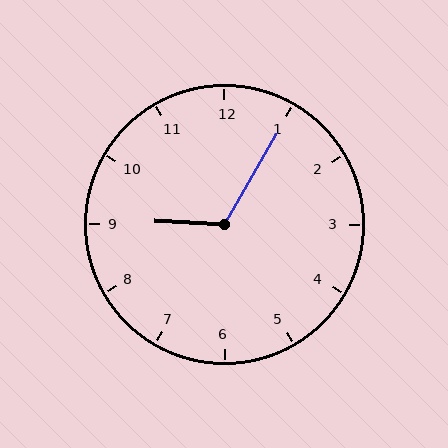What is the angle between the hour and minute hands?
Approximately 118 degrees.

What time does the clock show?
9:05.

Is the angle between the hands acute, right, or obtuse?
It is obtuse.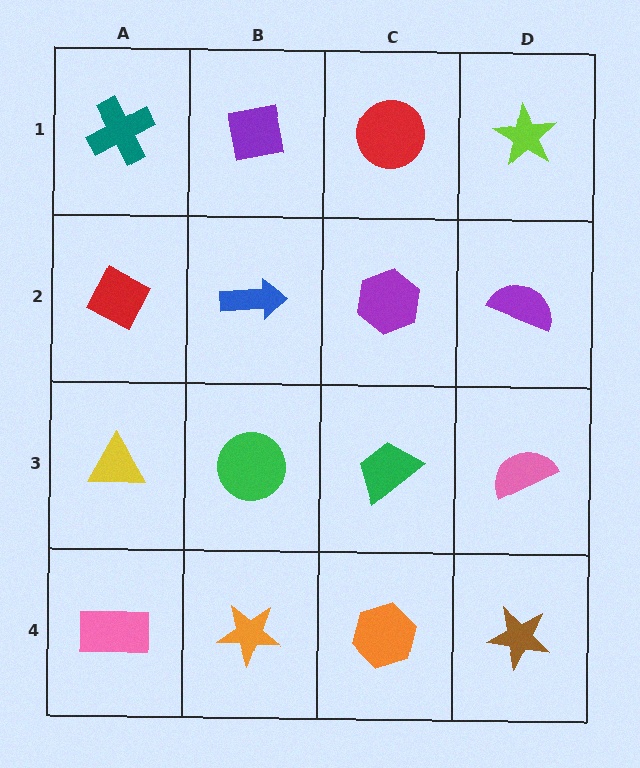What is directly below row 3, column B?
An orange star.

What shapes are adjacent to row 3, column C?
A purple hexagon (row 2, column C), an orange hexagon (row 4, column C), a green circle (row 3, column B), a pink semicircle (row 3, column D).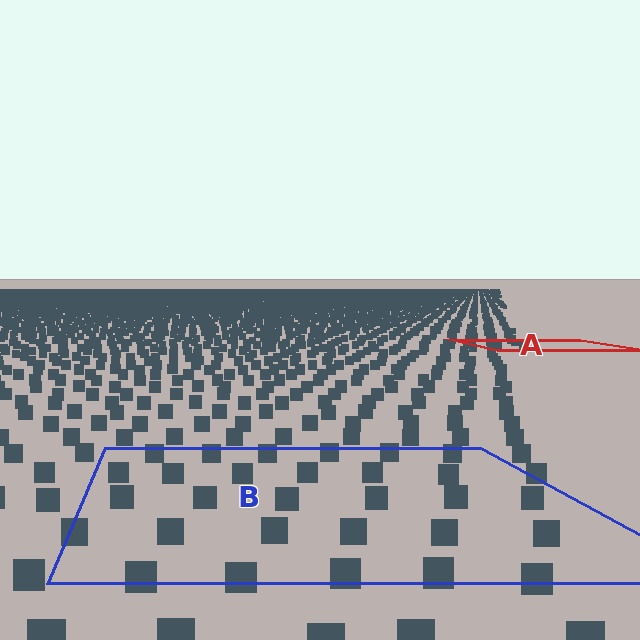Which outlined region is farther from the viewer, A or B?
Region A is farther from the viewer — the texture elements inside it appear smaller and more densely packed.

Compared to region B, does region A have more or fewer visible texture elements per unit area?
Region A has more texture elements per unit area — they are packed more densely because it is farther away.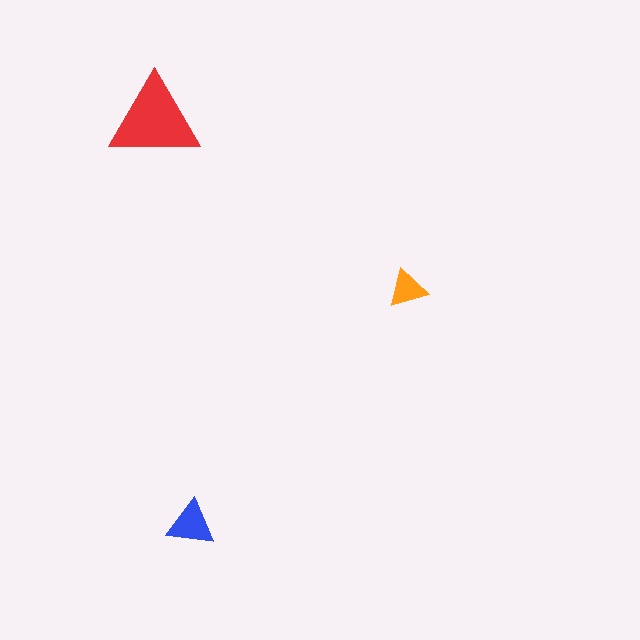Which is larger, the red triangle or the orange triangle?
The red one.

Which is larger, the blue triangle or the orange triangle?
The blue one.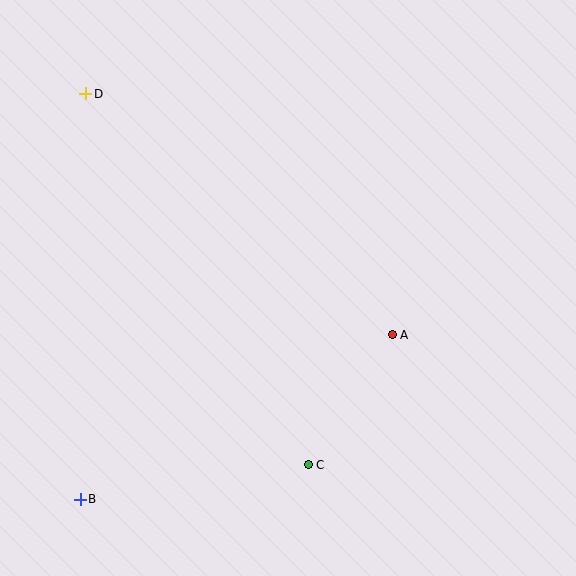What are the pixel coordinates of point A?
Point A is at (392, 335).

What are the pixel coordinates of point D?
Point D is at (86, 94).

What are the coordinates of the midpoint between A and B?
The midpoint between A and B is at (236, 417).